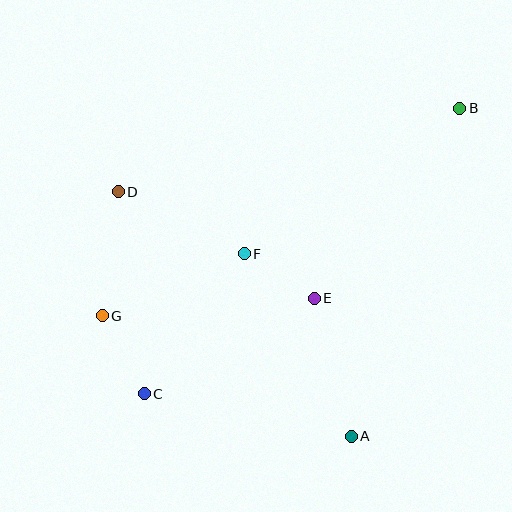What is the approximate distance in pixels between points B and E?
The distance between B and E is approximately 240 pixels.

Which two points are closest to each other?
Points E and F are closest to each other.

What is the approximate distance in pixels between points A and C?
The distance between A and C is approximately 211 pixels.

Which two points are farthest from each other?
Points B and C are farthest from each other.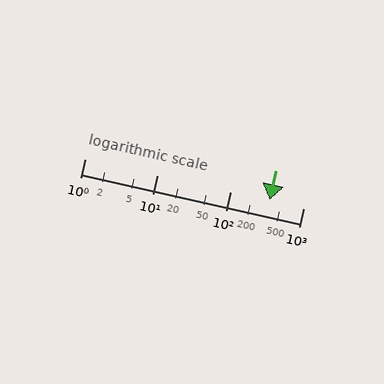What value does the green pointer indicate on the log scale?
The pointer indicates approximately 350.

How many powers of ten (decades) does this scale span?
The scale spans 3 decades, from 1 to 1000.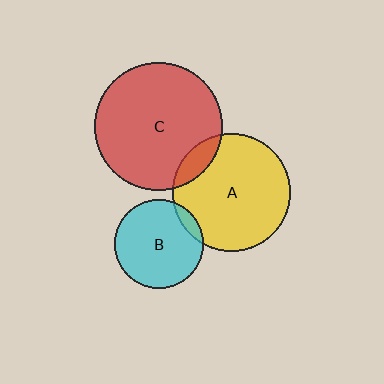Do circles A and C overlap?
Yes.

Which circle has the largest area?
Circle C (red).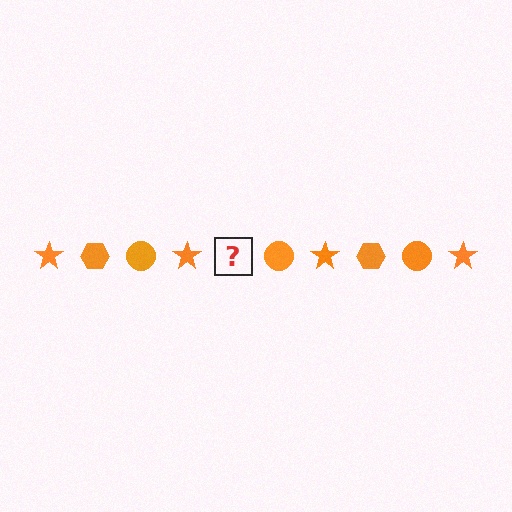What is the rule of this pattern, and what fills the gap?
The rule is that the pattern cycles through star, hexagon, circle shapes in orange. The gap should be filled with an orange hexagon.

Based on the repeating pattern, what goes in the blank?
The blank should be an orange hexagon.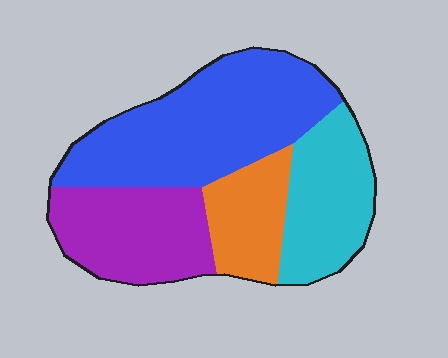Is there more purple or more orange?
Purple.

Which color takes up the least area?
Orange, at roughly 15%.